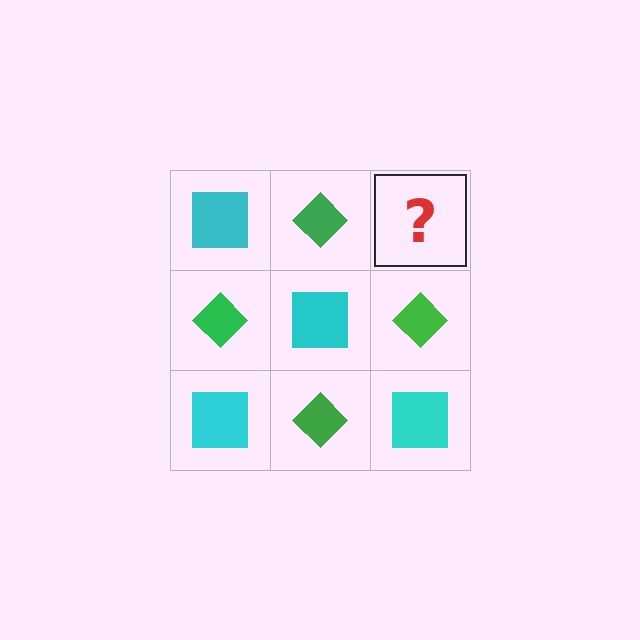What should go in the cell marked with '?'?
The missing cell should contain a cyan square.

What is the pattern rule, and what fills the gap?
The rule is that it alternates cyan square and green diamond in a checkerboard pattern. The gap should be filled with a cyan square.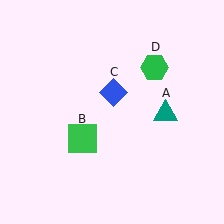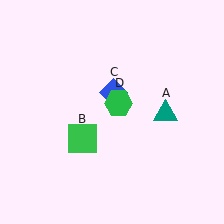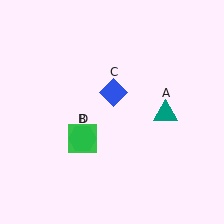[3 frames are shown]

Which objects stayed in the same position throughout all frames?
Teal triangle (object A) and green square (object B) and blue diamond (object C) remained stationary.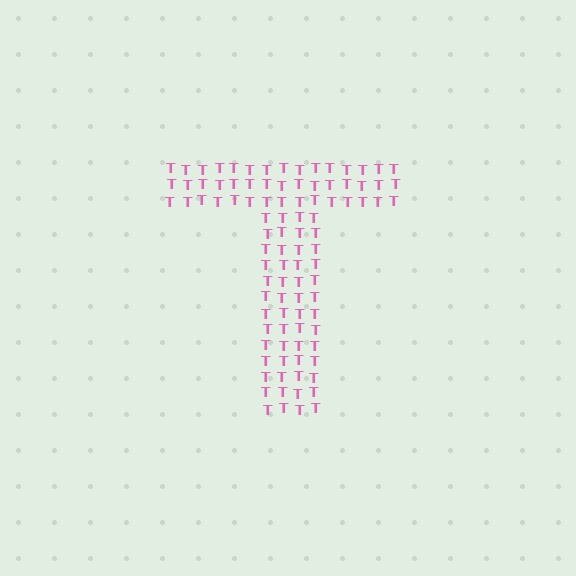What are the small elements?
The small elements are letter T's.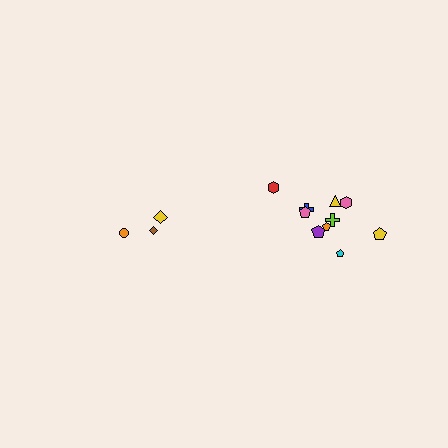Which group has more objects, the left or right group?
The right group.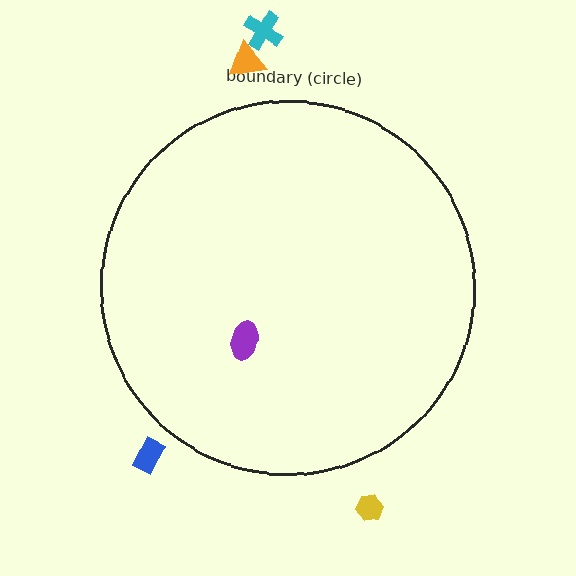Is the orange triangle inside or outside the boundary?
Outside.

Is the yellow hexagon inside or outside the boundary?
Outside.